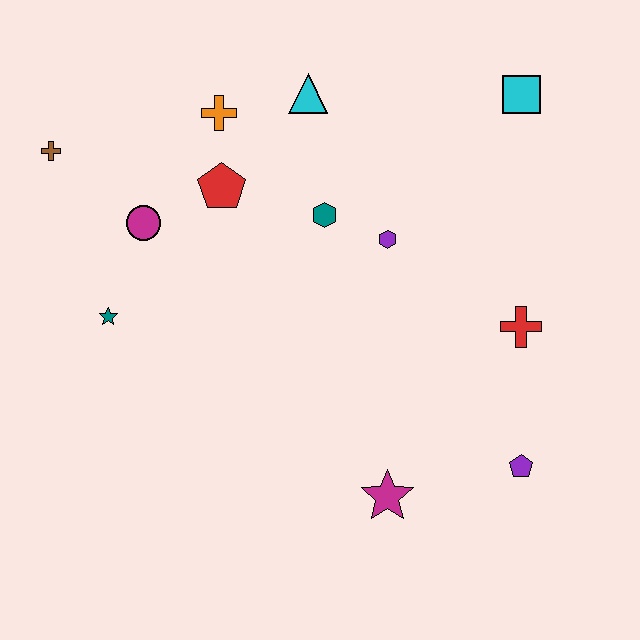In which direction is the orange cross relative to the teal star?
The orange cross is above the teal star.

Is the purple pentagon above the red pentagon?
No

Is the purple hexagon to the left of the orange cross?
No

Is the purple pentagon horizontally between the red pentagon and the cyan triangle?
No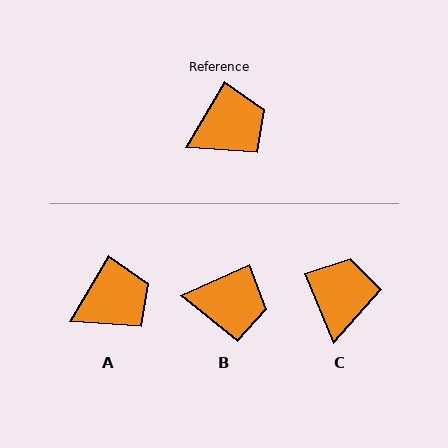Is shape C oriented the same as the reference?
No, it is off by about 53 degrees.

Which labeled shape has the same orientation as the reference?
A.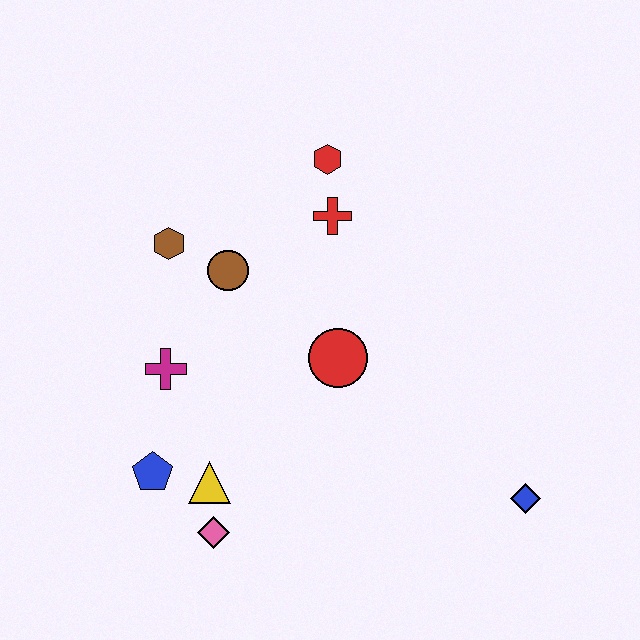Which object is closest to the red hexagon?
The red cross is closest to the red hexagon.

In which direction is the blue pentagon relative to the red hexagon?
The blue pentagon is below the red hexagon.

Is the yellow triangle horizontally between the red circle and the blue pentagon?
Yes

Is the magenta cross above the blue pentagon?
Yes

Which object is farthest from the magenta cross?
The blue diamond is farthest from the magenta cross.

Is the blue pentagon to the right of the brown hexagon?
No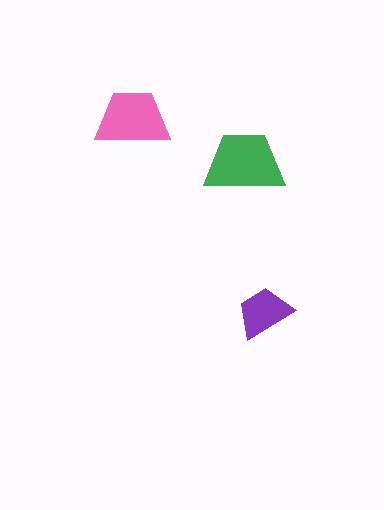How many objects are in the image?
There are 3 objects in the image.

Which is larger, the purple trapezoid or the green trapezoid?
The green one.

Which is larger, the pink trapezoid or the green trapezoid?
The green one.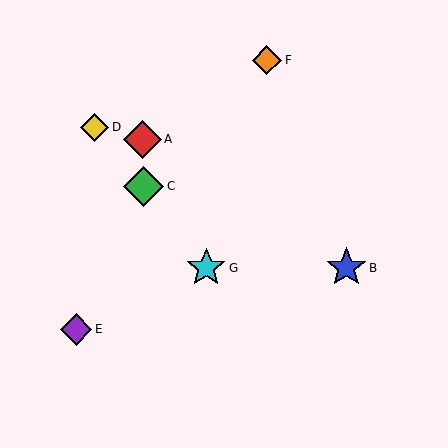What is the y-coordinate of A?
Object A is at y≈139.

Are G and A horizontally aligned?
No, G is at y≈268 and A is at y≈139.